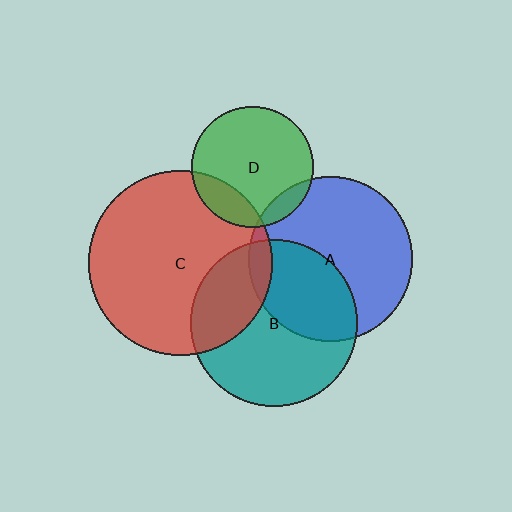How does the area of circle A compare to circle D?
Approximately 1.8 times.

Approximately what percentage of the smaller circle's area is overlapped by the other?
Approximately 5%.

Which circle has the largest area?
Circle C (red).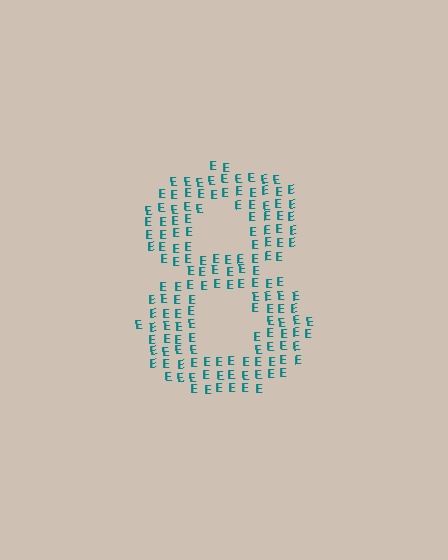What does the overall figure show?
The overall figure shows the digit 8.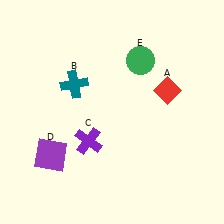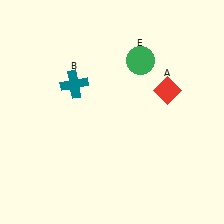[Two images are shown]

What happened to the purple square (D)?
The purple square (D) was removed in Image 2. It was in the bottom-left area of Image 1.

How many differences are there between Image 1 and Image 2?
There are 2 differences between the two images.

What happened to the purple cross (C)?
The purple cross (C) was removed in Image 2. It was in the bottom-left area of Image 1.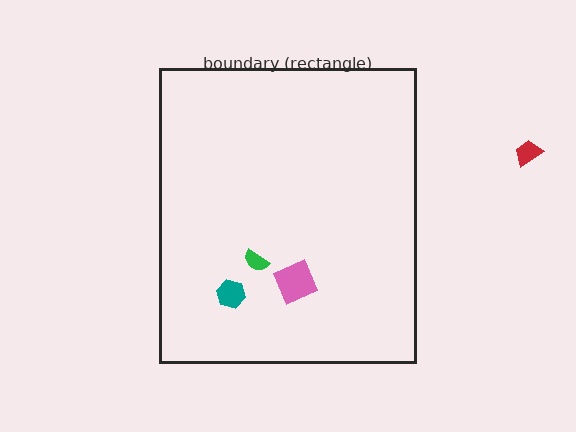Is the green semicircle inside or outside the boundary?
Inside.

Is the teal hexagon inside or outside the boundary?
Inside.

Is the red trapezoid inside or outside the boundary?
Outside.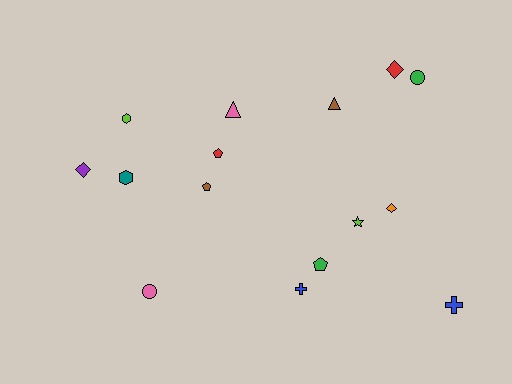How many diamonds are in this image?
There are 3 diamonds.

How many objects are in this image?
There are 15 objects.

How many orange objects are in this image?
There is 1 orange object.